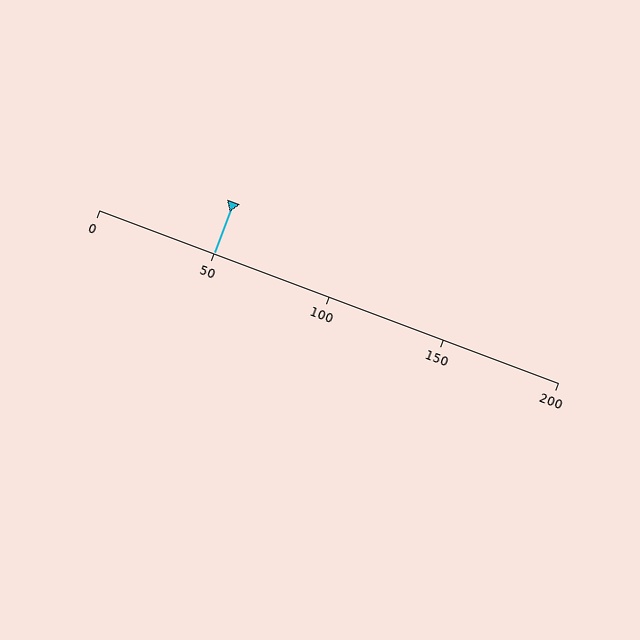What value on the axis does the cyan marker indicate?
The marker indicates approximately 50.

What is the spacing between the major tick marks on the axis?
The major ticks are spaced 50 apart.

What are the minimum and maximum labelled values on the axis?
The axis runs from 0 to 200.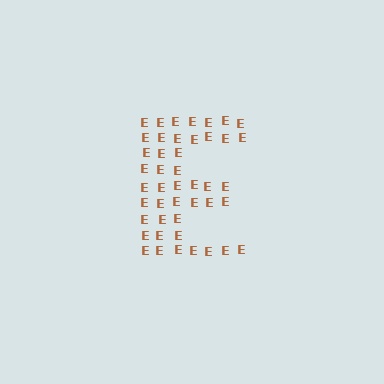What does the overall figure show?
The overall figure shows the letter E.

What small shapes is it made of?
It is made of small letter E's.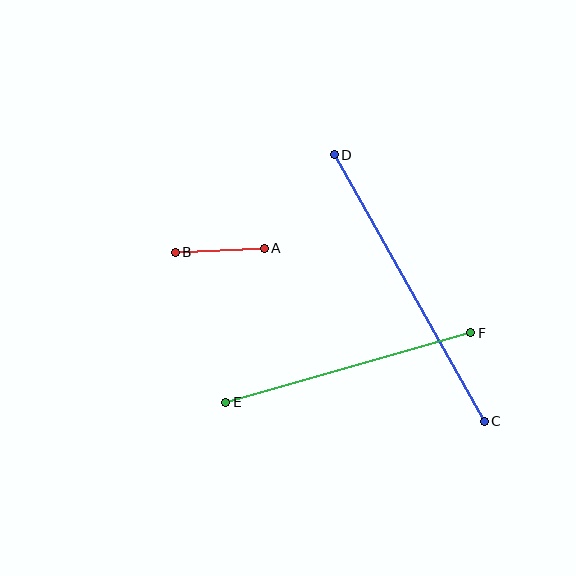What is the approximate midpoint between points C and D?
The midpoint is at approximately (409, 288) pixels.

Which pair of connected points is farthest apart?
Points C and D are farthest apart.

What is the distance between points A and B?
The distance is approximately 89 pixels.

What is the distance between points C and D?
The distance is approximately 306 pixels.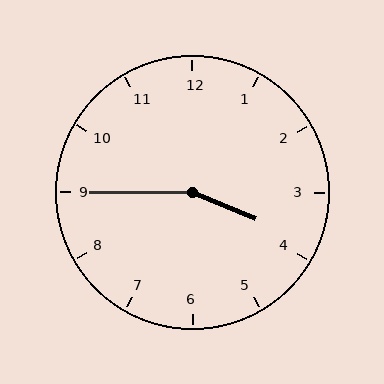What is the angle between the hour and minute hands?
Approximately 158 degrees.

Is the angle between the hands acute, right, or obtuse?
It is obtuse.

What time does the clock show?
3:45.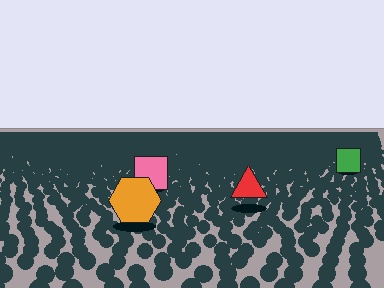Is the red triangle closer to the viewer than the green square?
Yes. The red triangle is closer — you can tell from the texture gradient: the ground texture is coarser near it.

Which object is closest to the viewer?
The orange hexagon is closest. The texture marks near it are larger and more spread out.